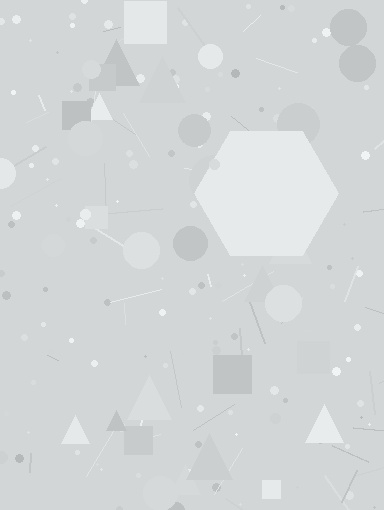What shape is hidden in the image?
A hexagon is hidden in the image.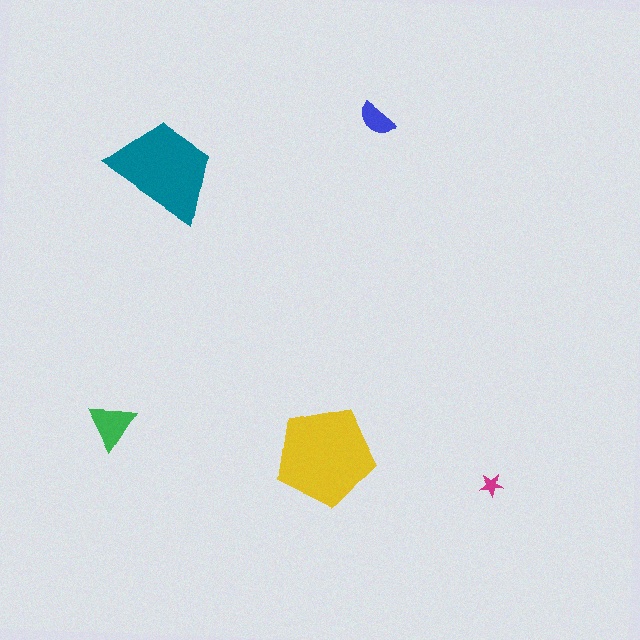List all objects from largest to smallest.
The yellow pentagon, the teal trapezoid, the green triangle, the blue semicircle, the magenta star.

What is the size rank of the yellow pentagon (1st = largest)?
1st.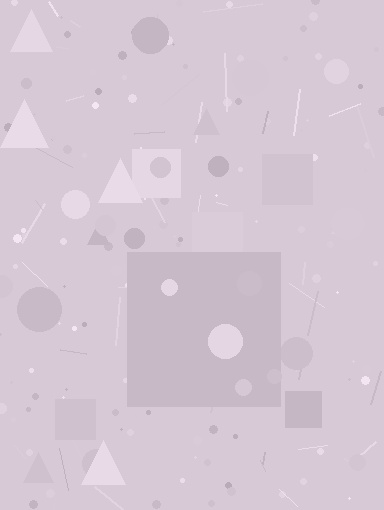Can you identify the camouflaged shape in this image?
The camouflaged shape is a square.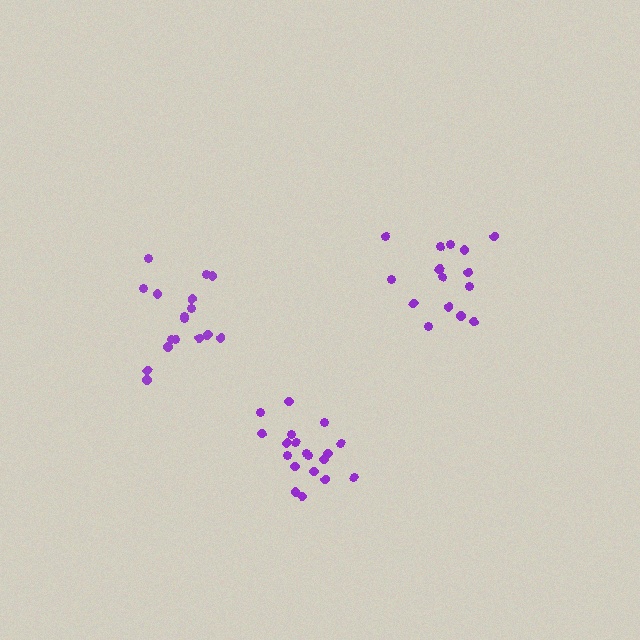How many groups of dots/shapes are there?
There are 3 groups.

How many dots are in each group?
Group 1: 17 dots, Group 2: 15 dots, Group 3: 19 dots (51 total).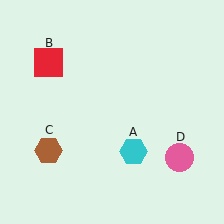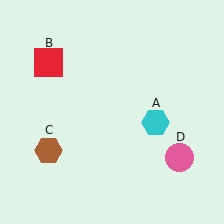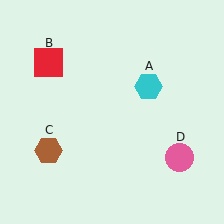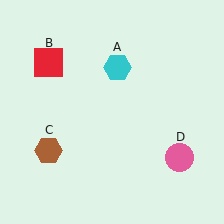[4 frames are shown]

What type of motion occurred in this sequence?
The cyan hexagon (object A) rotated counterclockwise around the center of the scene.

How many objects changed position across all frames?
1 object changed position: cyan hexagon (object A).